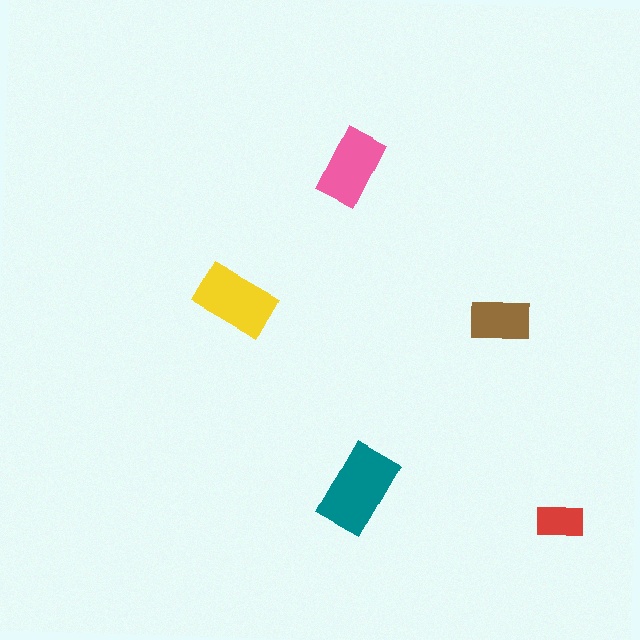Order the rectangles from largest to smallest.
the teal one, the yellow one, the pink one, the brown one, the red one.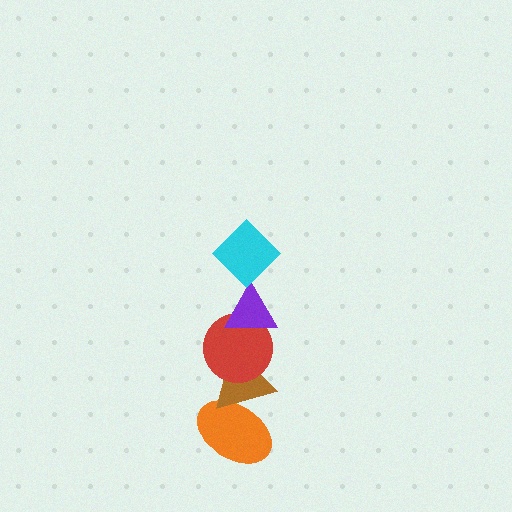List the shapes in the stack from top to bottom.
From top to bottom: the cyan diamond, the purple triangle, the red circle, the brown triangle, the orange ellipse.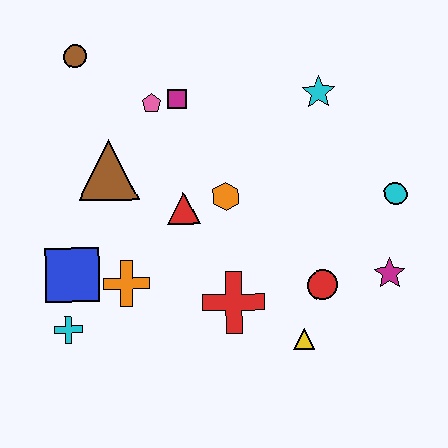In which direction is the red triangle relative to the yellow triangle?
The red triangle is above the yellow triangle.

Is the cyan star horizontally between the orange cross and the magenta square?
No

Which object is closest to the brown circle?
The pink pentagon is closest to the brown circle.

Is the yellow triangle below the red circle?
Yes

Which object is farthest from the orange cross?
The cyan circle is farthest from the orange cross.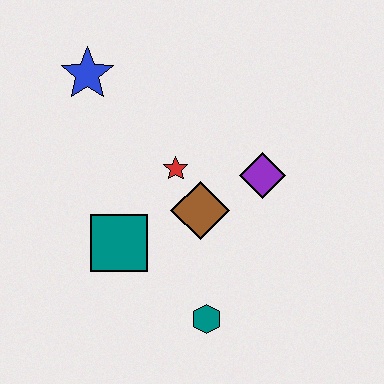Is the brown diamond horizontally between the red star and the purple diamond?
Yes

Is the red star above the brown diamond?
Yes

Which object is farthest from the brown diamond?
The blue star is farthest from the brown diamond.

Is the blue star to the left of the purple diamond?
Yes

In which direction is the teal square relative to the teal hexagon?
The teal square is to the left of the teal hexagon.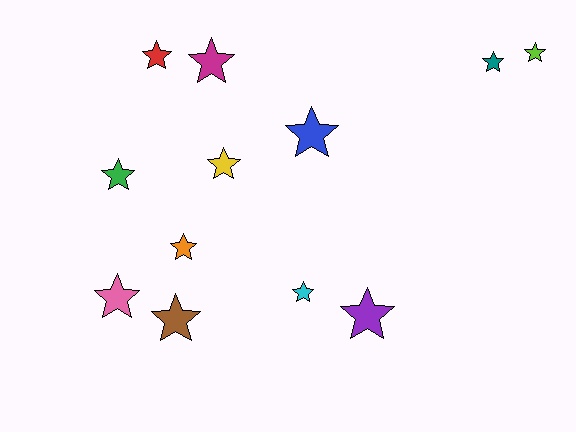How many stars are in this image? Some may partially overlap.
There are 12 stars.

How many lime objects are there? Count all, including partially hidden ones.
There is 1 lime object.